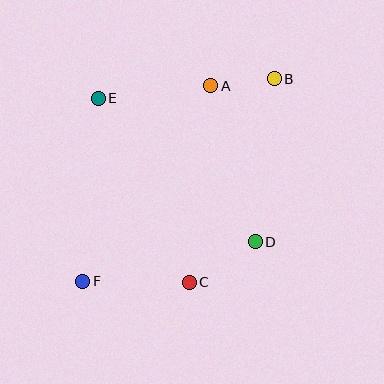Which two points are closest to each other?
Points A and B are closest to each other.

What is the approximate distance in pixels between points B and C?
The distance between B and C is approximately 221 pixels.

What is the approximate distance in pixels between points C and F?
The distance between C and F is approximately 106 pixels.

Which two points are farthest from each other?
Points B and F are farthest from each other.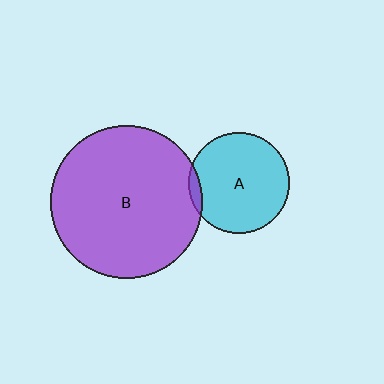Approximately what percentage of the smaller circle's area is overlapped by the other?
Approximately 5%.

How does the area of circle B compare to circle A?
Approximately 2.3 times.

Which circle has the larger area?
Circle B (purple).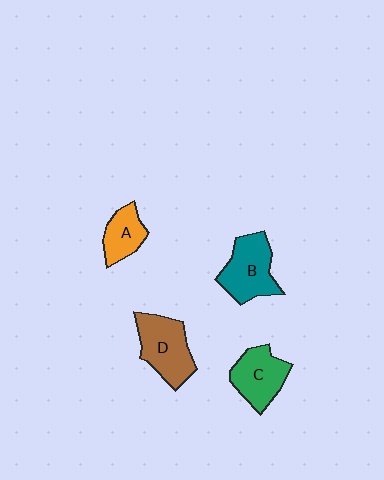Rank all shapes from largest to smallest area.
From largest to smallest: D (brown), B (teal), C (green), A (orange).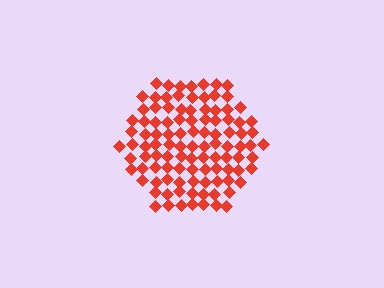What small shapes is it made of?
It is made of small diamonds.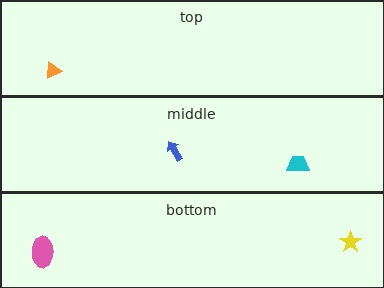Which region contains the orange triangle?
The top region.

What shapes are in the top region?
The orange triangle.